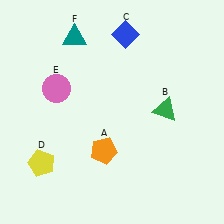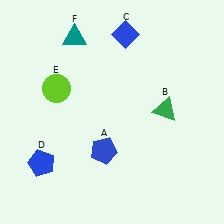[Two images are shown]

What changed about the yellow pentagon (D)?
In Image 1, D is yellow. In Image 2, it changed to blue.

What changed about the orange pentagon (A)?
In Image 1, A is orange. In Image 2, it changed to blue.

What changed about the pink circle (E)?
In Image 1, E is pink. In Image 2, it changed to lime.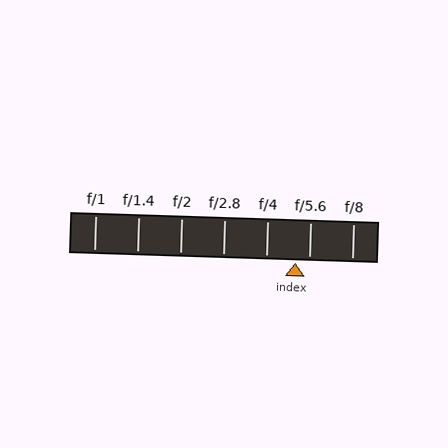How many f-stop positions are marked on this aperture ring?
There are 7 f-stop positions marked.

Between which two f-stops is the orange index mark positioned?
The index mark is between f/4 and f/5.6.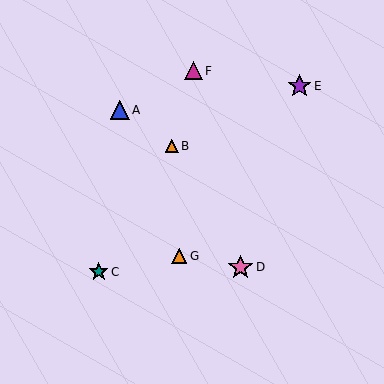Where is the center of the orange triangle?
The center of the orange triangle is at (179, 256).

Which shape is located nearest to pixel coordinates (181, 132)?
The orange triangle (labeled B) at (172, 146) is nearest to that location.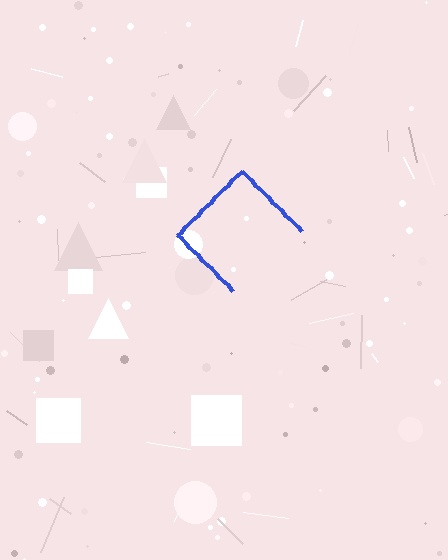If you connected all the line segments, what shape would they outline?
They would outline a diamond.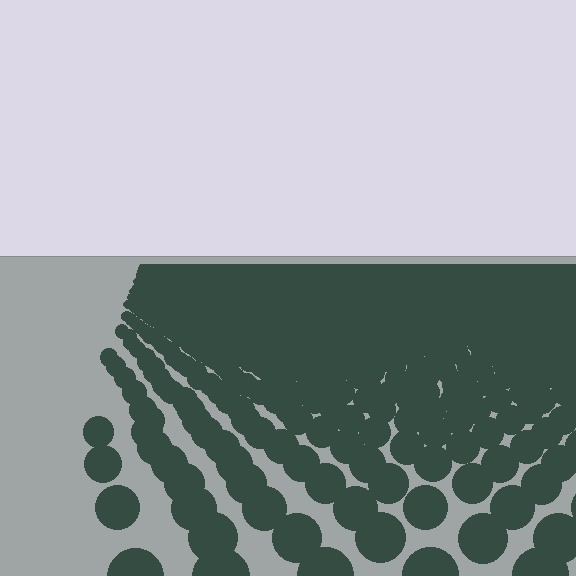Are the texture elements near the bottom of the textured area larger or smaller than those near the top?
Larger. Near the bottom, elements are closer to the viewer and appear at a bigger on-screen size.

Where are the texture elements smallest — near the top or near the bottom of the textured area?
Near the top.